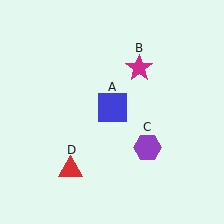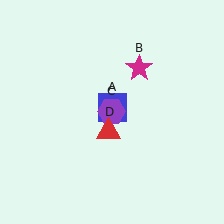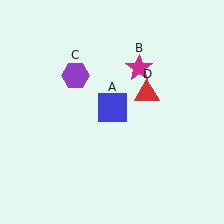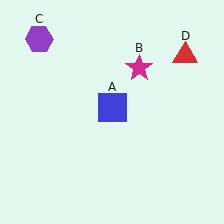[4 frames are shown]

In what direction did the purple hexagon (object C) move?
The purple hexagon (object C) moved up and to the left.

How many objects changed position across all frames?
2 objects changed position: purple hexagon (object C), red triangle (object D).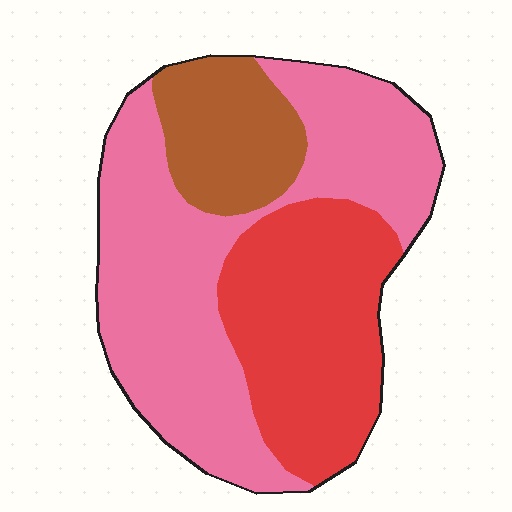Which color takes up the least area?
Brown, at roughly 15%.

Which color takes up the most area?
Pink, at roughly 50%.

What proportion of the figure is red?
Red covers 32% of the figure.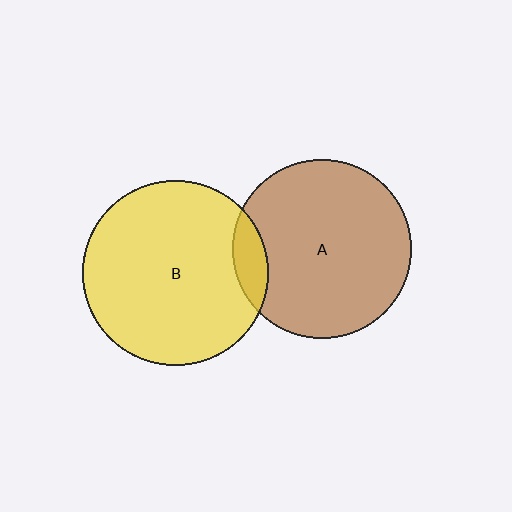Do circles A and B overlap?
Yes.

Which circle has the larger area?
Circle B (yellow).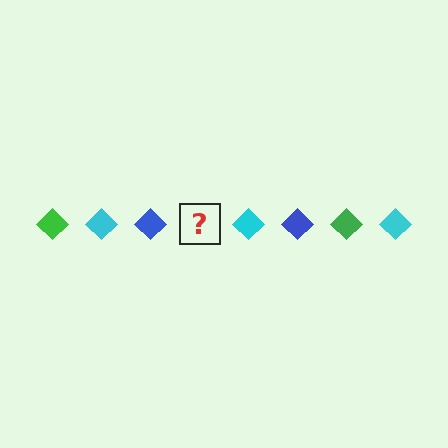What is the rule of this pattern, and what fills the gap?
The rule is that the pattern cycles through green, cyan, blue diamonds. The gap should be filled with a green diamond.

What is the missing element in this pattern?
The missing element is a green diamond.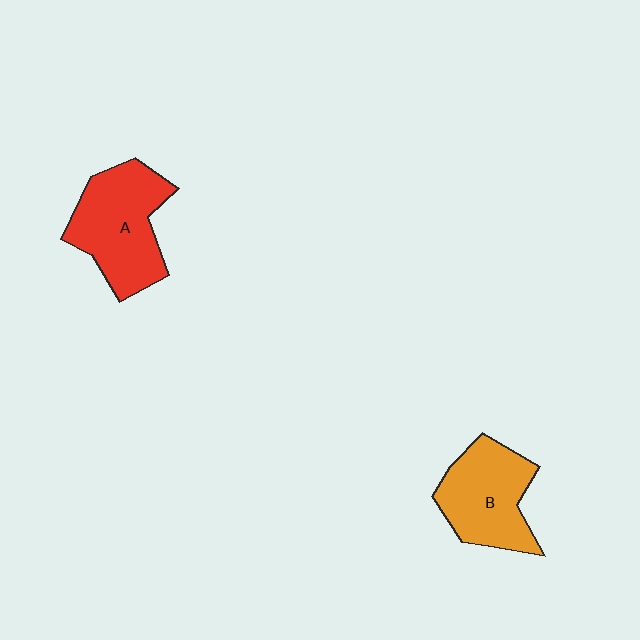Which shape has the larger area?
Shape A (red).